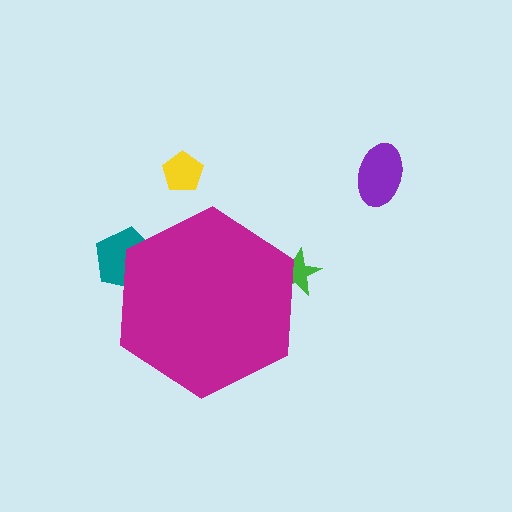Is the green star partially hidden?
Yes, the green star is partially hidden behind the magenta hexagon.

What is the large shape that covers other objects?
A magenta hexagon.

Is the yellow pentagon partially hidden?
No, the yellow pentagon is fully visible.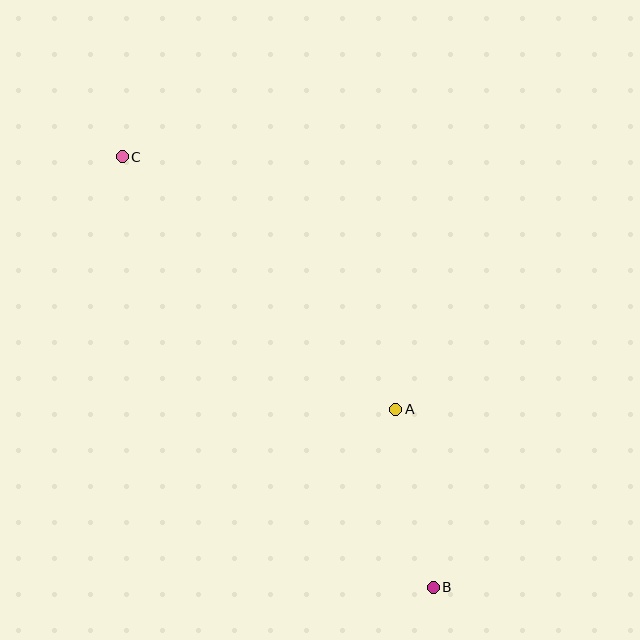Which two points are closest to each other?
Points A and B are closest to each other.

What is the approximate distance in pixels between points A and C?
The distance between A and C is approximately 372 pixels.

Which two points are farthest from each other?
Points B and C are farthest from each other.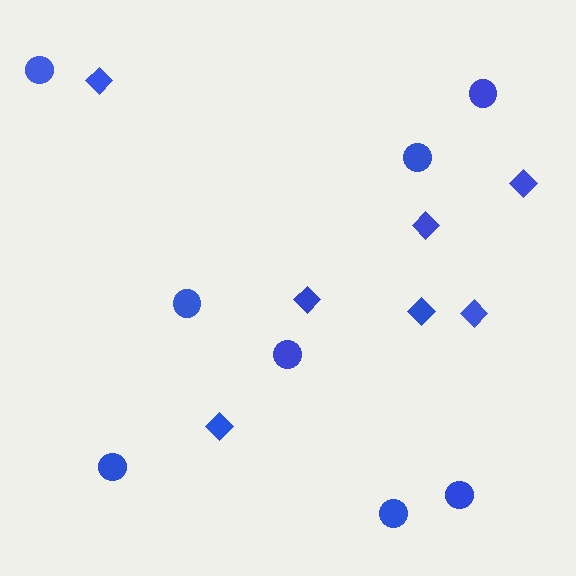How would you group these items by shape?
There are 2 groups: one group of circles (8) and one group of diamonds (7).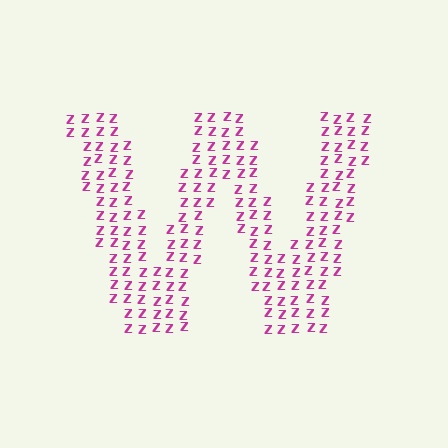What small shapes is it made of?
It is made of small letter Z's.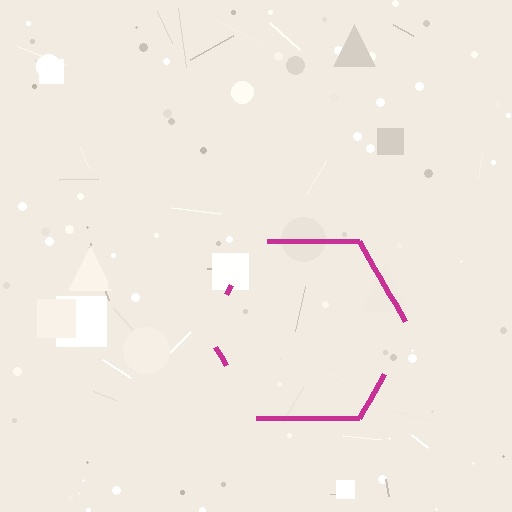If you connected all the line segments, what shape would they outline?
They would outline a hexagon.